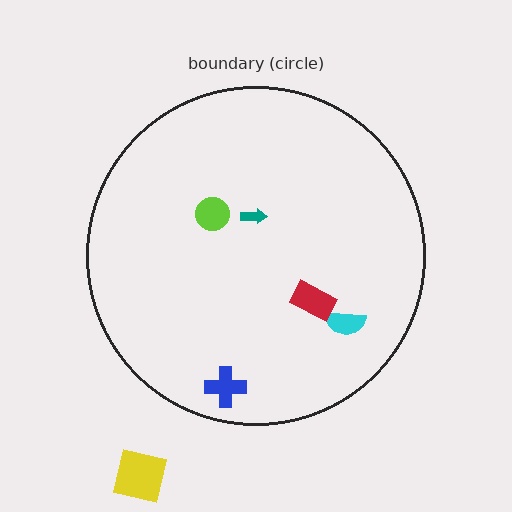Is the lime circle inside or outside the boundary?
Inside.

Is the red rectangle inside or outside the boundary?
Inside.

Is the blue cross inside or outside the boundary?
Inside.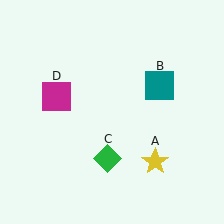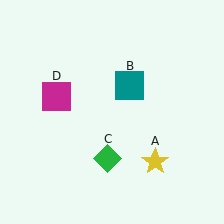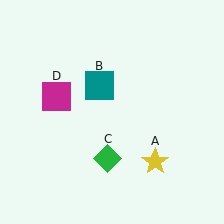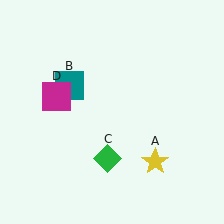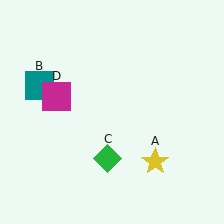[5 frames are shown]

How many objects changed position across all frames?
1 object changed position: teal square (object B).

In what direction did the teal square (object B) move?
The teal square (object B) moved left.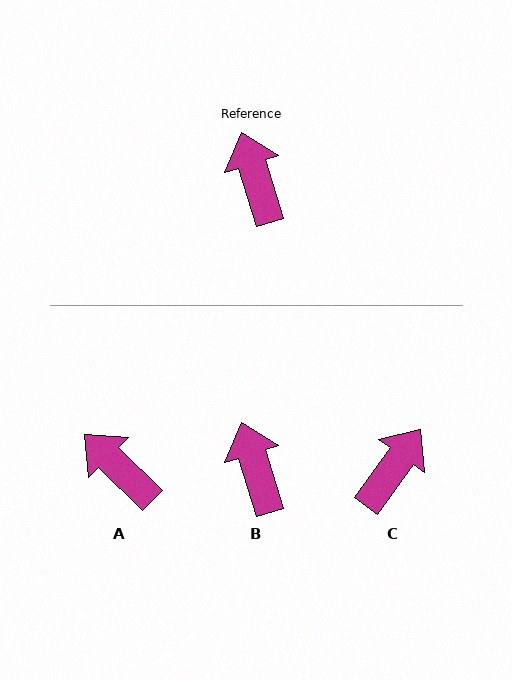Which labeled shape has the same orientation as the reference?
B.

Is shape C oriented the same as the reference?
No, it is off by about 53 degrees.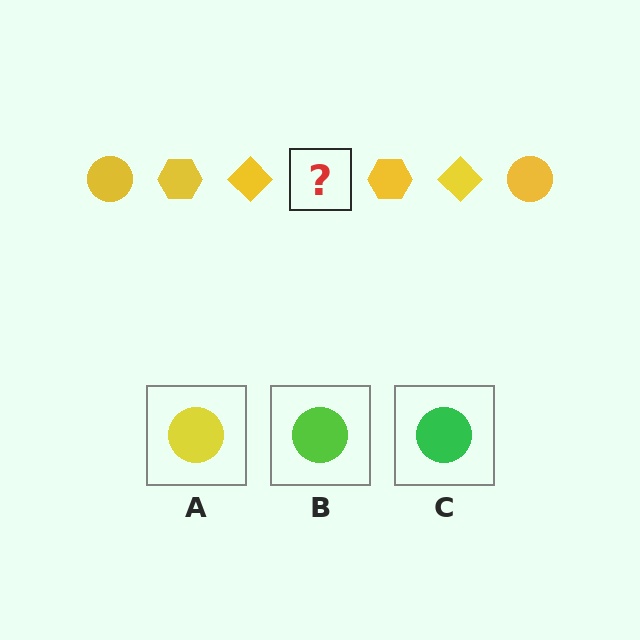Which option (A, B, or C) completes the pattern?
A.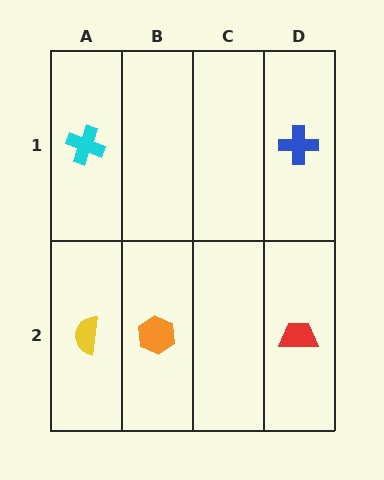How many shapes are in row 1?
2 shapes.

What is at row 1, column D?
A blue cross.